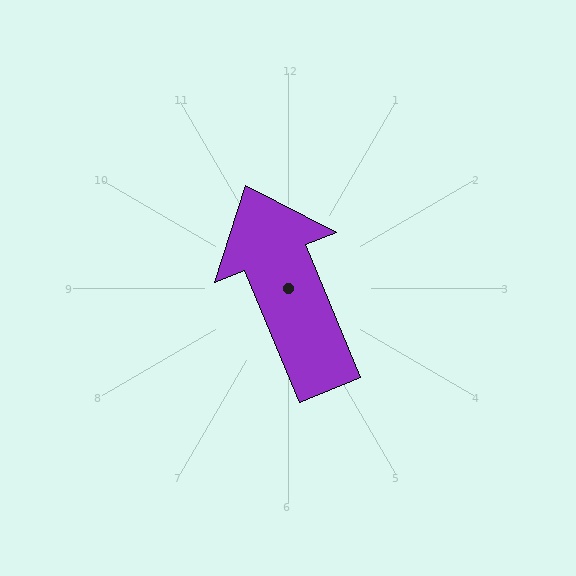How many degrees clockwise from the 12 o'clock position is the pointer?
Approximately 338 degrees.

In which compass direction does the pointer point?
North.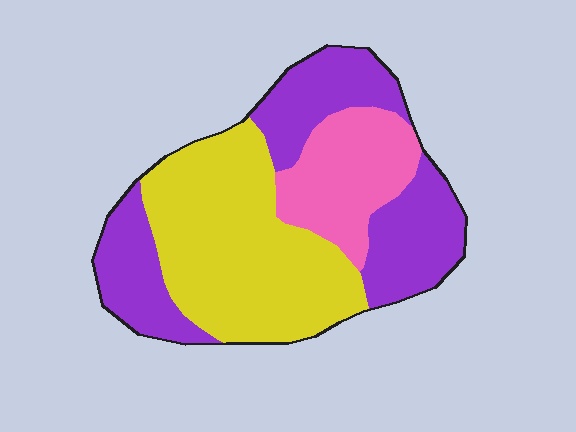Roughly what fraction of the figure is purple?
Purple takes up between a third and a half of the figure.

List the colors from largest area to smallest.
From largest to smallest: yellow, purple, pink.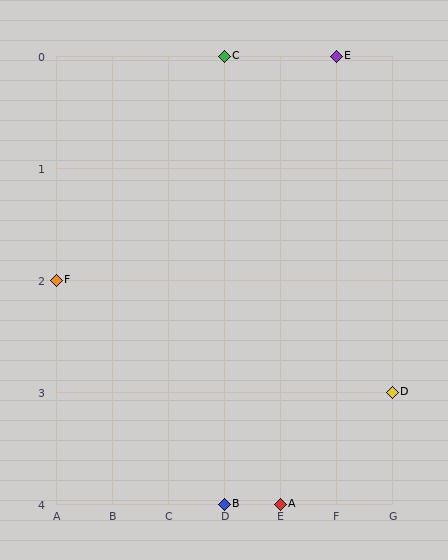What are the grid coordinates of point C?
Point C is at grid coordinates (D, 0).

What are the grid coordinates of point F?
Point F is at grid coordinates (A, 2).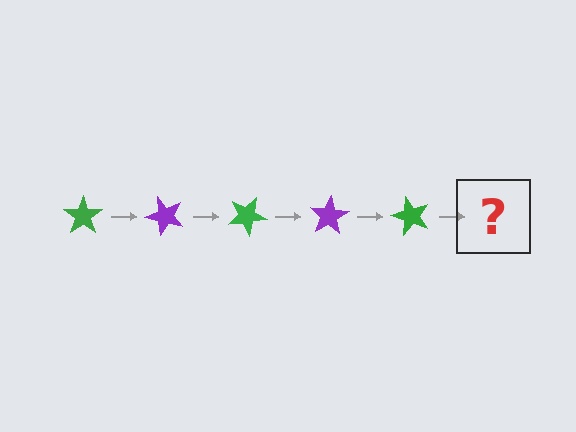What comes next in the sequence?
The next element should be a purple star, rotated 250 degrees from the start.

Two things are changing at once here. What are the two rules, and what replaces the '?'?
The two rules are that it rotates 50 degrees each step and the color cycles through green and purple. The '?' should be a purple star, rotated 250 degrees from the start.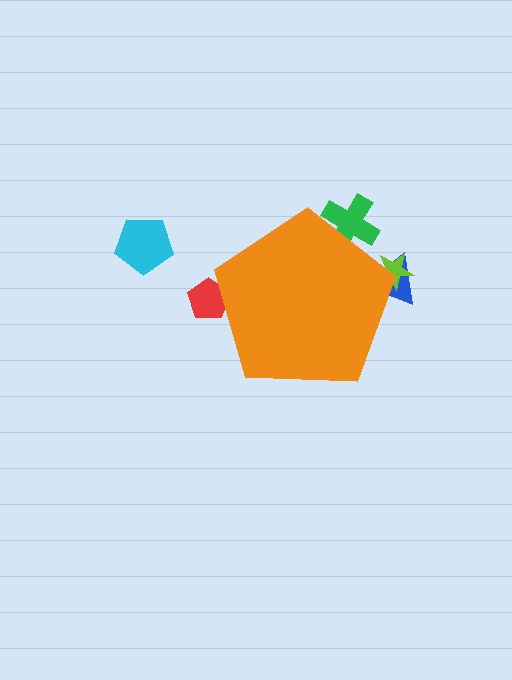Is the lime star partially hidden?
Yes, the lime star is partially hidden behind the orange pentagon.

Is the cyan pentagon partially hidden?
No, the cyan pentagon is fully visible.